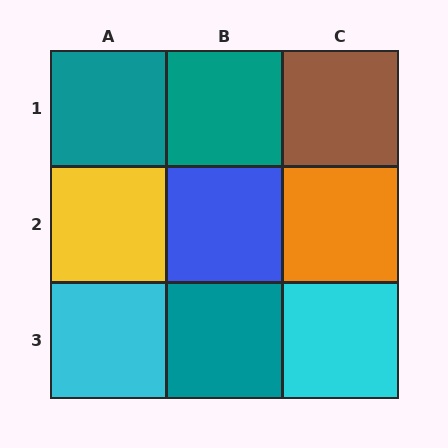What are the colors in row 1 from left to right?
Teal, teal, brown.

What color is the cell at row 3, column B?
Teal.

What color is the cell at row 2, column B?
Blue.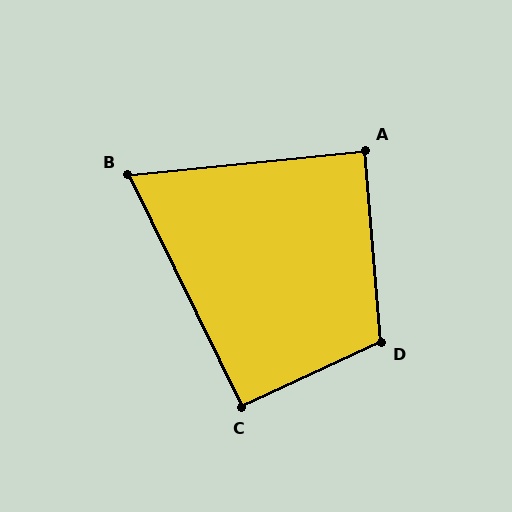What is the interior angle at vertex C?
Approximately 91 degrees (approximately right).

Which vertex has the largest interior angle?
D, at approximately 110 degrees.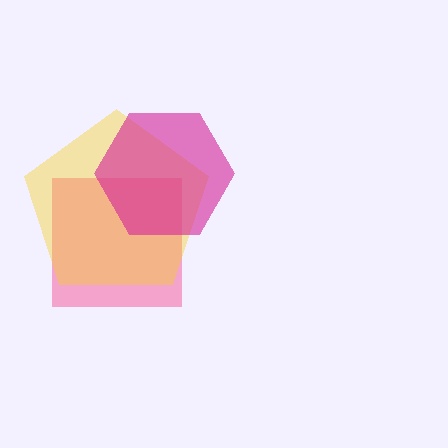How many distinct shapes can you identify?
There are 3 distinct shapes: a pink square, a yellow pentagon, a magenta hexagon.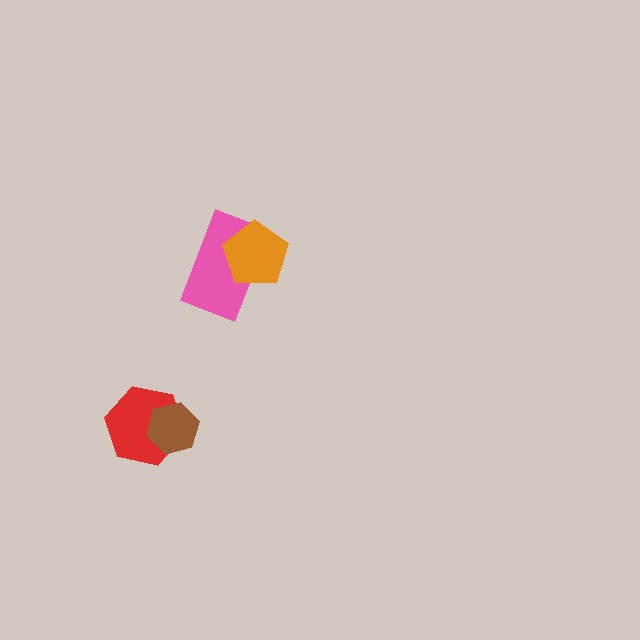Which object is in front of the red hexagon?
The brown hexagon is in front of the red hexagon.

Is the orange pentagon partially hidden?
No, no other shape covers it.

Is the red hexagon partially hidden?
Yes, it is partially covered by another shape.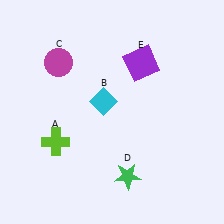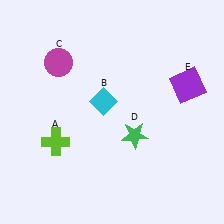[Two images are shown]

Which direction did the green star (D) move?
The green star (D) moved up.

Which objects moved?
The objects that moved are: the green star (D), the purple square (E).